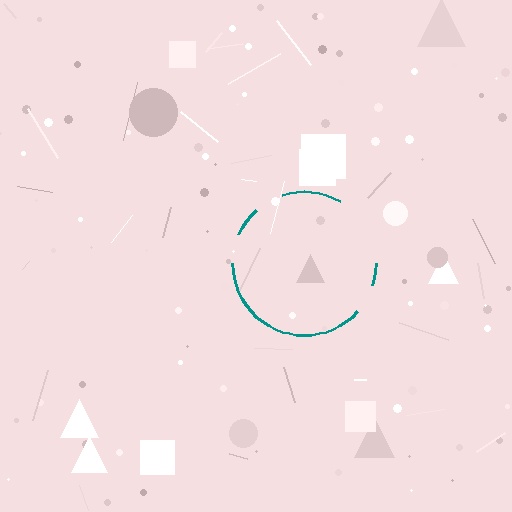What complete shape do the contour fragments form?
The contour fragments form a circle.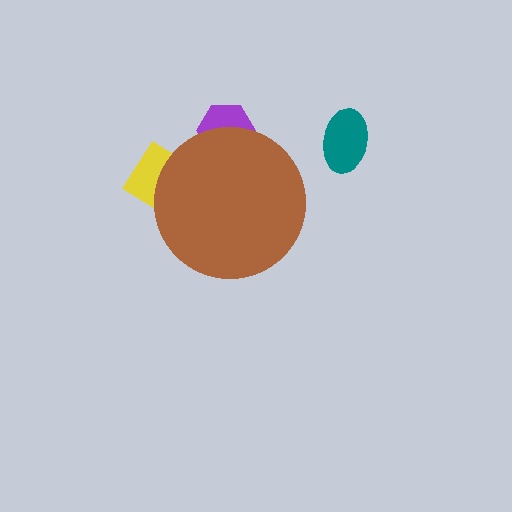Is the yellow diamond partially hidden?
Yes, the yellow diamond is partially hidden behind the brown circle.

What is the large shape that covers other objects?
A brown circle.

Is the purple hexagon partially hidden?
Yes, the purple hexagon is partially hidden behind the brown circle.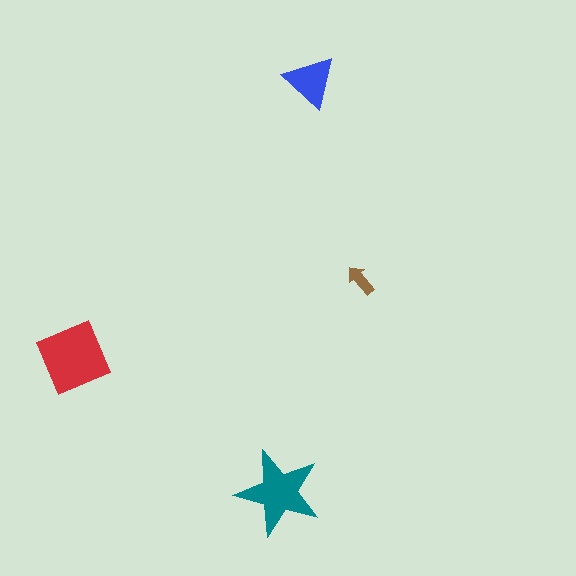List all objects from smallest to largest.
The brown arrow, the blue triangle, the teal star, the red diamond.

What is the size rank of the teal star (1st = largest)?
2nd.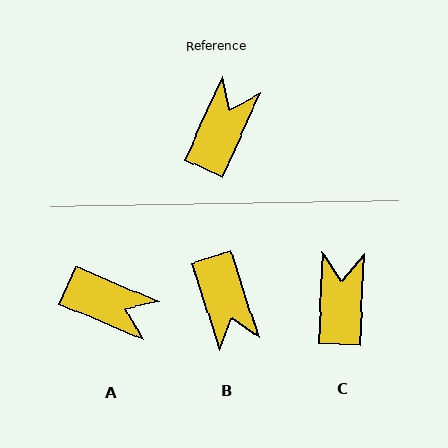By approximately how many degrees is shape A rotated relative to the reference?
Approximately 89 degrees clockwise.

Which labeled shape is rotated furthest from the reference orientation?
B, about 138 degrees away.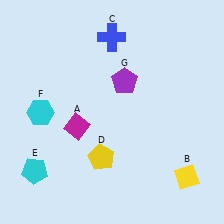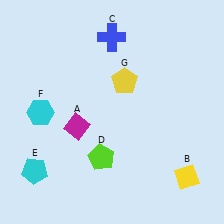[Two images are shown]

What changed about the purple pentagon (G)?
In Image 1, G is purple. In Image 2, it changed to yellow.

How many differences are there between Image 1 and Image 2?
There are 2 differences between the two images.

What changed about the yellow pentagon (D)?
In Image 1, D is yellow. In Image 2, it changed to lime.